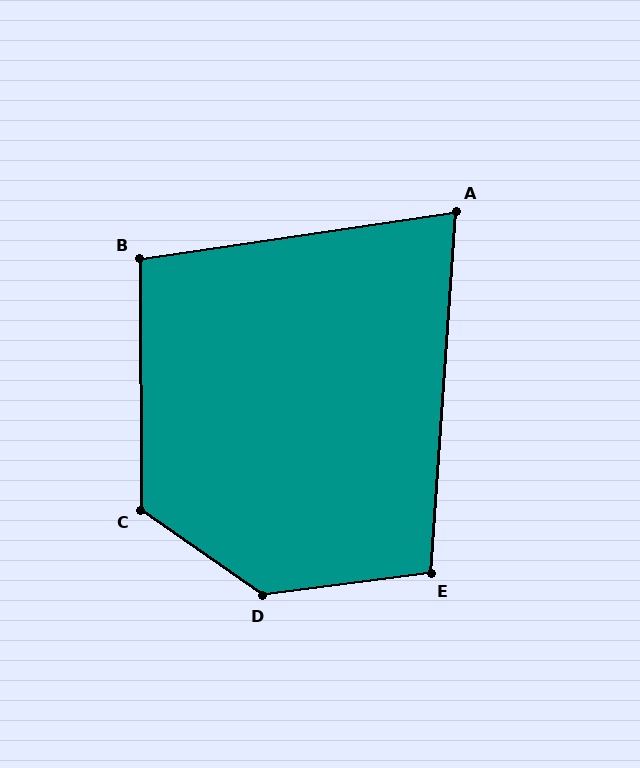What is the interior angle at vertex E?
Approximately 102 degrees (obtuse).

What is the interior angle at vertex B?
Approximately 98 degrees (obtuse).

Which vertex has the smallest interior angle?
A, at approximately 78 degrees.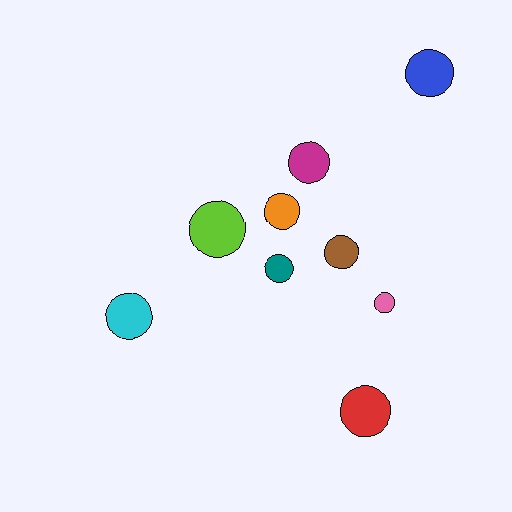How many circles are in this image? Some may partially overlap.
There are 9 circles.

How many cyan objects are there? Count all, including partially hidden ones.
There is 1 cyan object.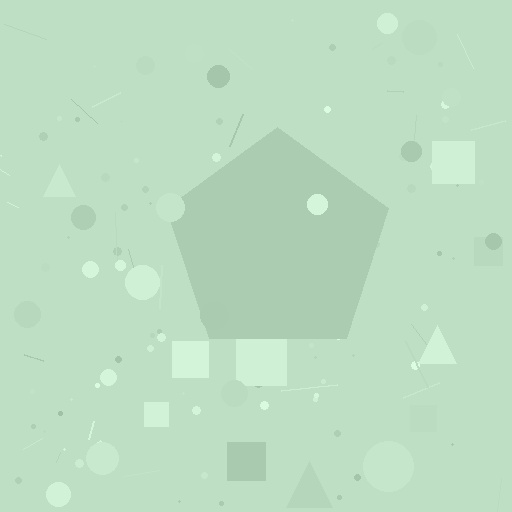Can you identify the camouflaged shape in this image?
The camouflaged shape is a pentagon.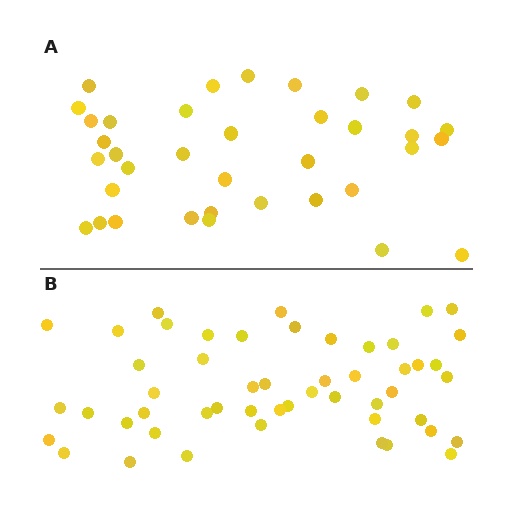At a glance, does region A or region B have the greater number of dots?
Region B (the bottom region) has more dots.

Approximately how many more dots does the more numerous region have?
Region B has approximately 15 more dots than region A.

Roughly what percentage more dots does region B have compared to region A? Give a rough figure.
About 40% more.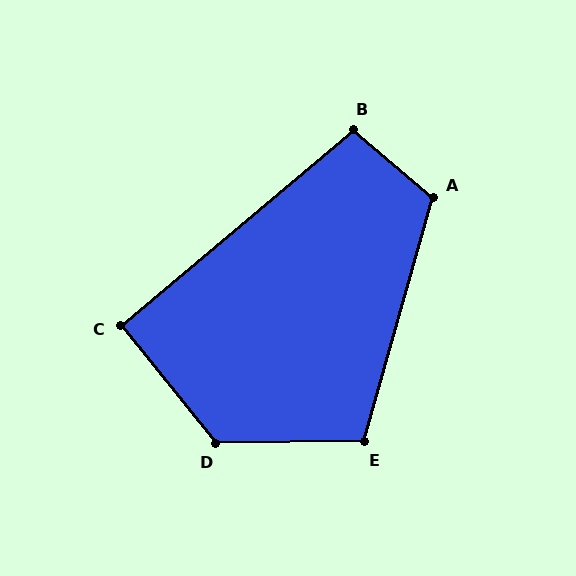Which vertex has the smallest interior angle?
C, at approximately 91 degrees.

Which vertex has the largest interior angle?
D, at approximately 128 degrees.